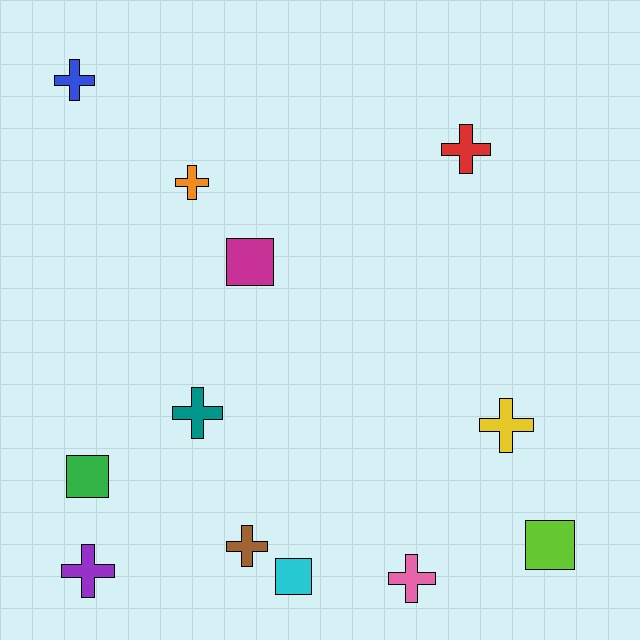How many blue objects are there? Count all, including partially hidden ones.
There is 1 blue object.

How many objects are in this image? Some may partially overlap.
There are 12 objects.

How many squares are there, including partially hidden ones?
There are 4 squares.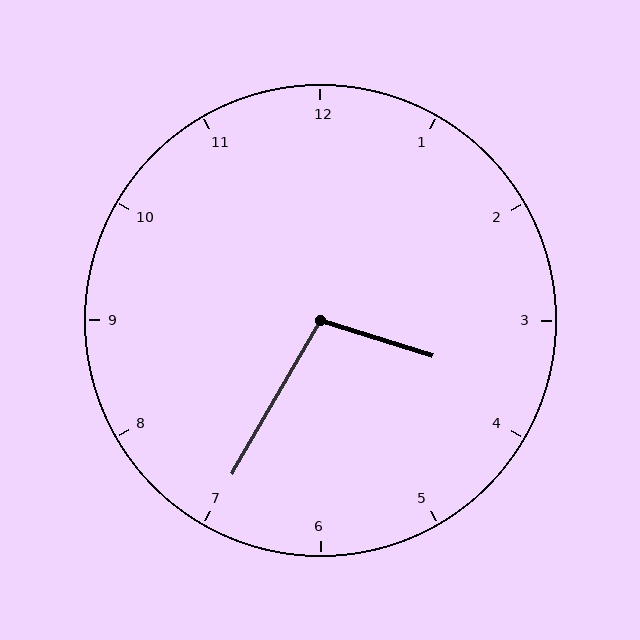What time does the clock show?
3:35.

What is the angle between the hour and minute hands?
Approximately 102 degrees.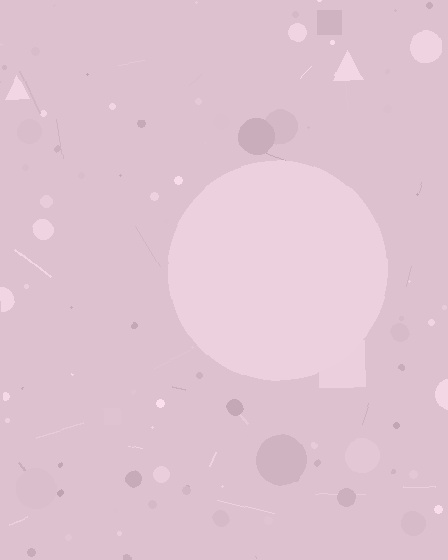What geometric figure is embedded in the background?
A circle is embedded in the background.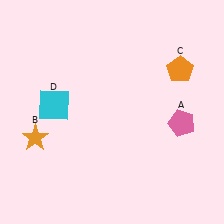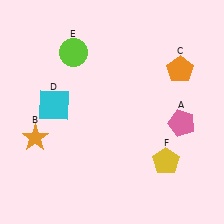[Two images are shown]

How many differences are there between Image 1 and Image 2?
There are 2 differences between the two images.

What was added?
A lime circle (E), a yellow pentagon (F) were added in Image 2.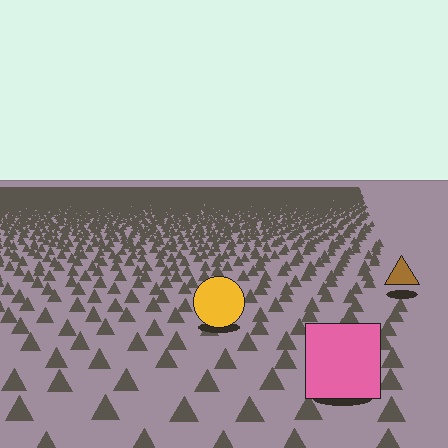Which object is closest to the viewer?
The pink square is closest. The texture marks near it are larger and more spread out.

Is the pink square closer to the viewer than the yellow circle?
Yes. The pink square is closer — you can tell from the texture gradient: the ground texture is coarser near it.